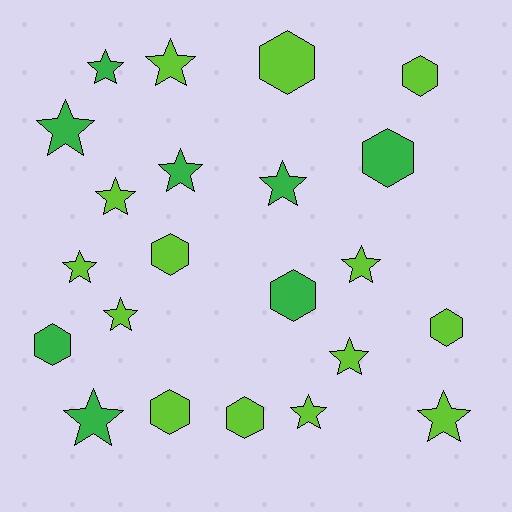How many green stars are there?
There are 5 green stars.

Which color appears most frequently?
Lime, with 14 objects.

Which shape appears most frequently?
Star, with 13 objects.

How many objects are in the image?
There are 22 objects.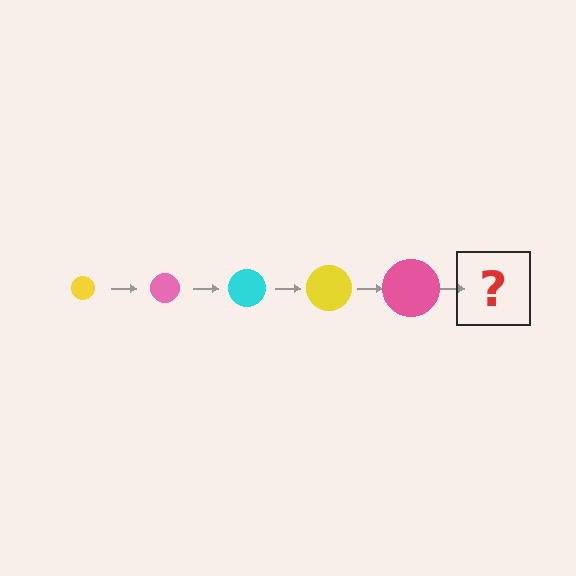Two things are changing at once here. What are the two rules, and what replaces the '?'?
The two rules are that the circle grows larger each step and the color cycles through yellow, pink, and cyan. The '?' should be a cyan circle, larger than the previous one.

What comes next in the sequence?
The next element should be a cyan circle, larger than the previous one.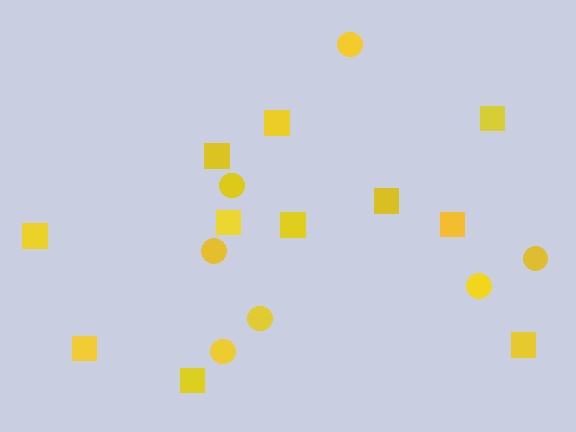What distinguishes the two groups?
There are 2 groups: one group of circles (7) and one group of squares (11).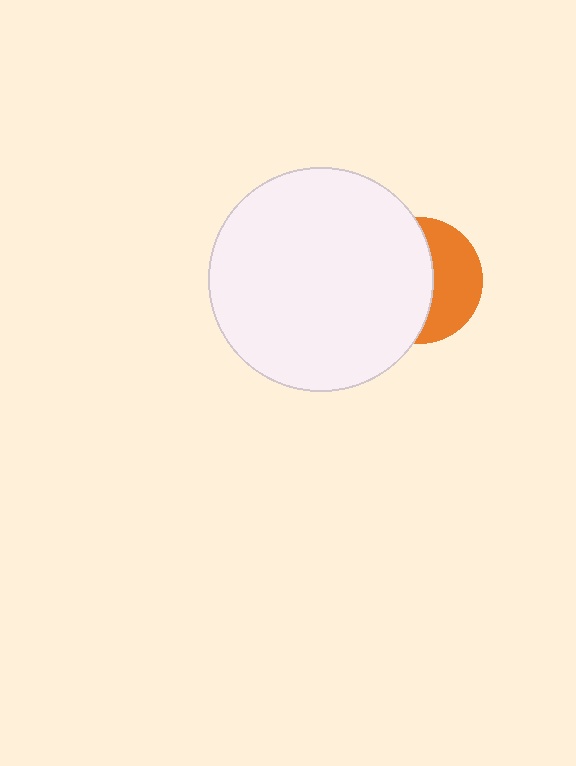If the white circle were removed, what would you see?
You would see the complete orange circle.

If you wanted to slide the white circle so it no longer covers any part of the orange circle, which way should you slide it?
Slide it left — that is the most direct way to separate the two shapes.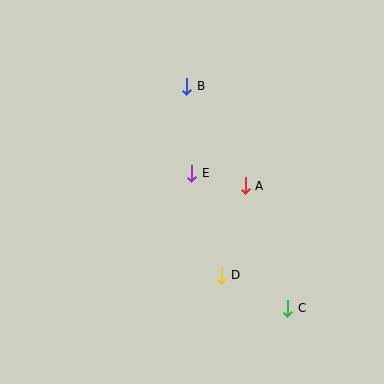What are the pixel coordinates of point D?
Point D is at (221, 275).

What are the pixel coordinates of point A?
Point A is at (245, 186).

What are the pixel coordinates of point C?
Point C is at (288, 308).